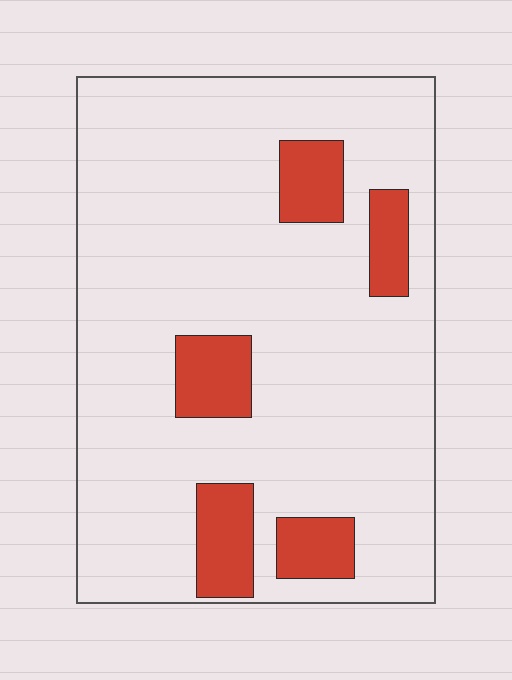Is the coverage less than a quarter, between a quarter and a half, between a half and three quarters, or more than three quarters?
Less than a quarter.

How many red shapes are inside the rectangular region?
5.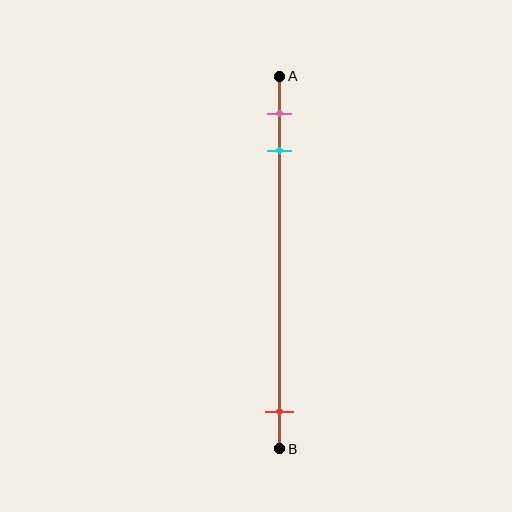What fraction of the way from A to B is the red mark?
The red mark is approximately 90% (0.9) of the way from A to B.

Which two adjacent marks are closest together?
The pink and cyan marks are the closest adjacent pair.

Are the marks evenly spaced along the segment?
No, the marks are not evenly spaced.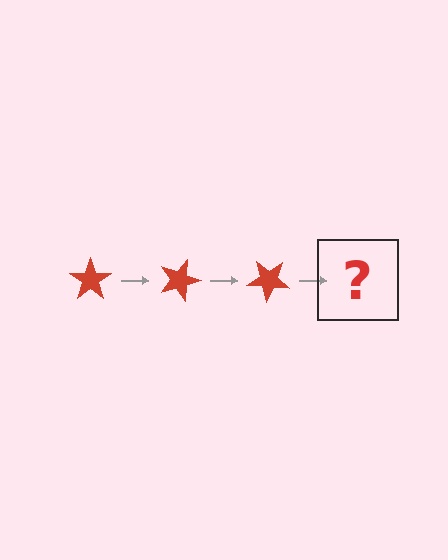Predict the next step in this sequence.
The next step is a red star rotated 60 degrees.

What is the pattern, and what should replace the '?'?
The pattern is that the star rotates 20 degrees each step. The '?' should be a red star rotated 60 degrees.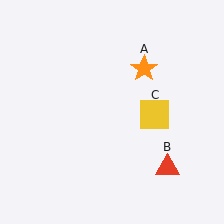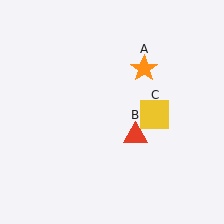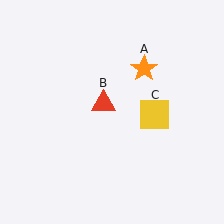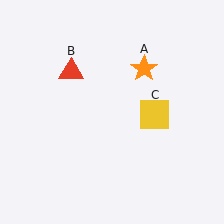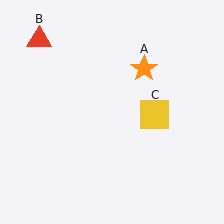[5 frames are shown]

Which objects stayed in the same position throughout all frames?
Orange star (object A) and yellow square (object C) remained stationary.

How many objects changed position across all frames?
1 object changed position: red triangle (object B).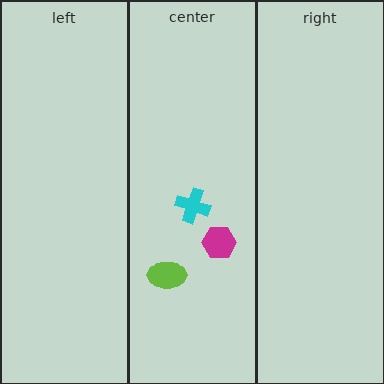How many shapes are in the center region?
3.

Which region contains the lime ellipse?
The center region.